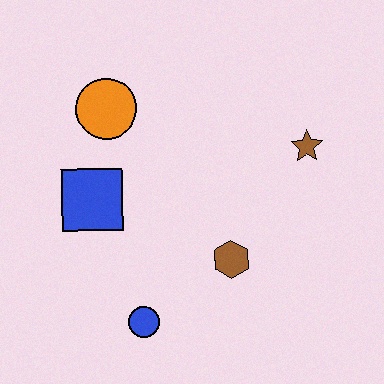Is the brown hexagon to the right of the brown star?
No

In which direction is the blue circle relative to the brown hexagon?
The blue circle is to the left of the brown hexagon.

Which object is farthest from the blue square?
The brown star is farthest from the blue square.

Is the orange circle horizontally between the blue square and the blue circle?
Yes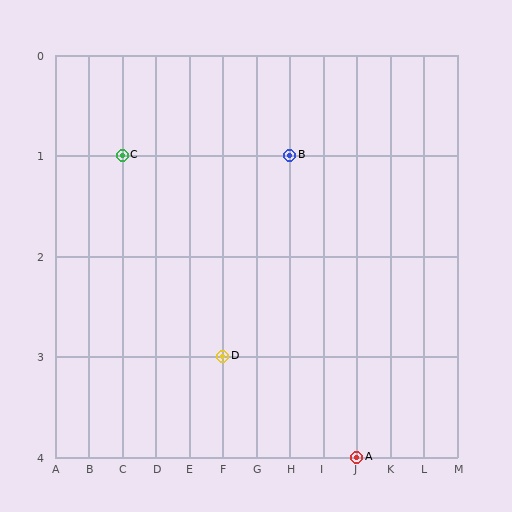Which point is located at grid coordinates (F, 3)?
Point D is at (F, 3).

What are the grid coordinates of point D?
Point D is at grid coordinates (F, 3).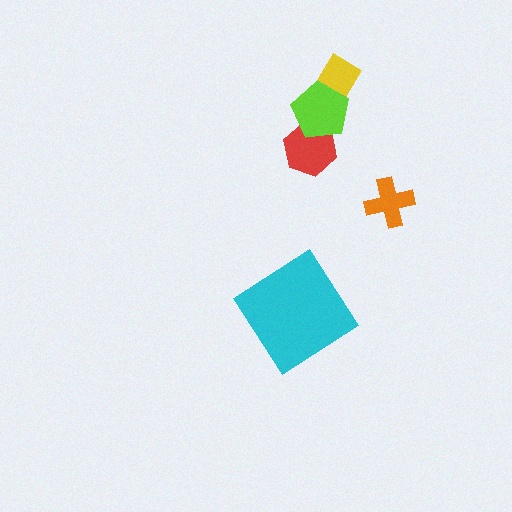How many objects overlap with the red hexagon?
1 object overlaps with the red hexagon.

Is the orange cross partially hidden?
No, no other shape covers it.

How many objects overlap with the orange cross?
0 objects overlap with the orange cross.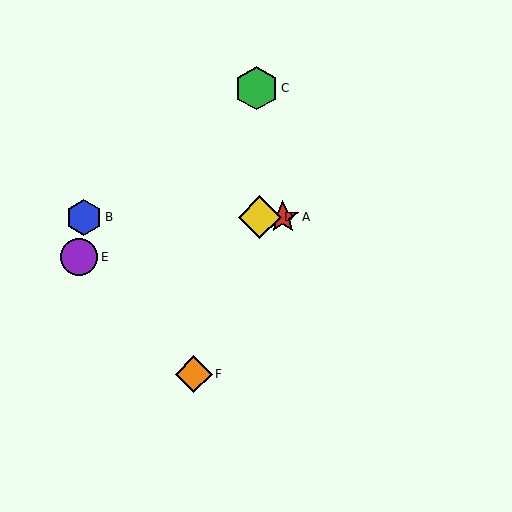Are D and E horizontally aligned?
No, D is at y≈217 and E is at y≈257.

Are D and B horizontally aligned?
Yes, both are at y≈217.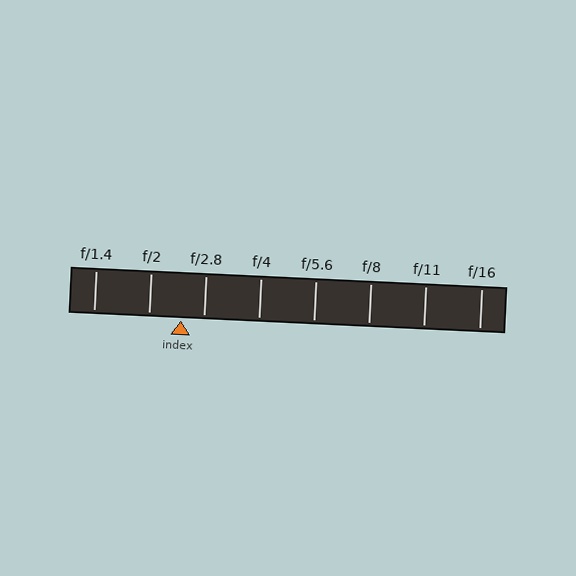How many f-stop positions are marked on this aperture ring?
There are 8 f-stop positions marked.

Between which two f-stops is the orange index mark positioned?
The index mark is between f/2 and f/2.8.